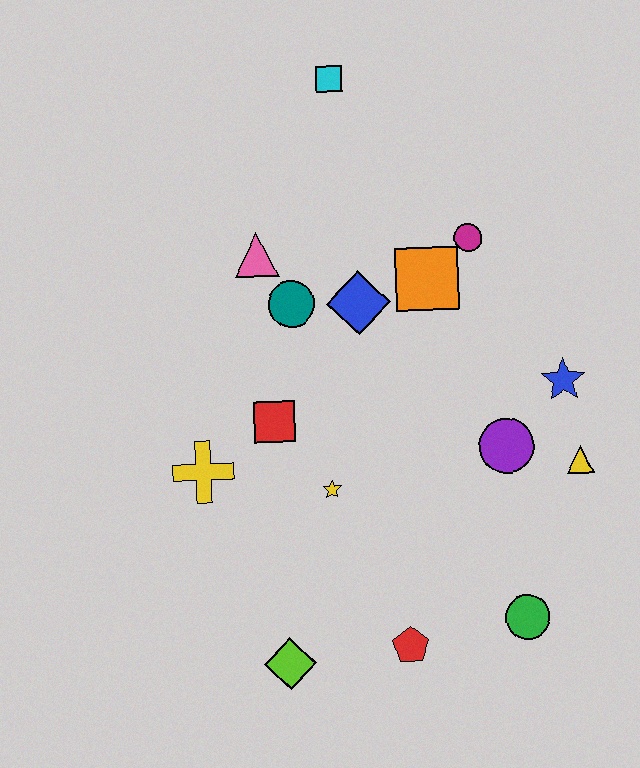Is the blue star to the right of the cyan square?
Yes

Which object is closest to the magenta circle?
The orange square is closest to the magenta circle.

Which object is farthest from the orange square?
The lime diamond is farthest from the orange square.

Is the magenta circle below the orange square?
No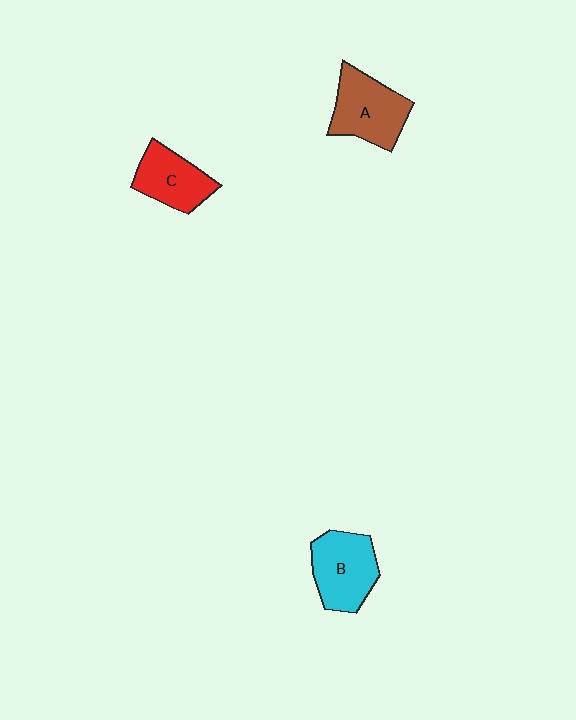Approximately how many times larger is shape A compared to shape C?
Approximately 1.2 times.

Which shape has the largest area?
Shape A (brown).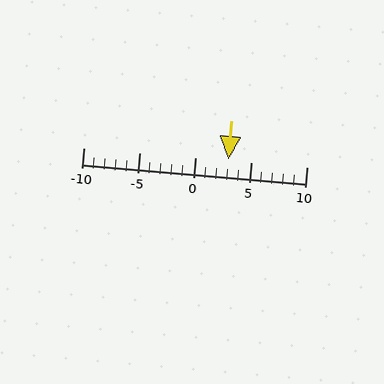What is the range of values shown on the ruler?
The ruler shows values from -10 to 10.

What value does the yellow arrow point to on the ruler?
The yellow arrow points to approximately 3.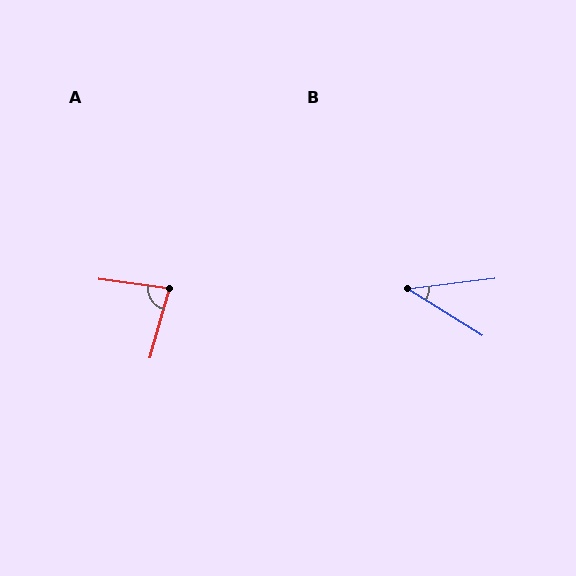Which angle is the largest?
A, at approximately 82 degrees.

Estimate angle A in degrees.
Approximately 82 degrees.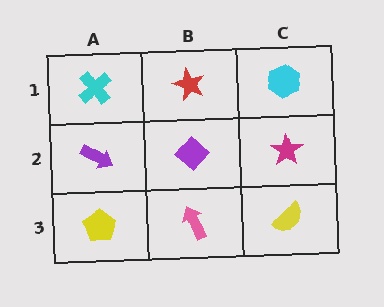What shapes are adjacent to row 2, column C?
A cyan hexagon (row 1, column C), a yellow semicircle (row 3, column C), a purple diamond (row 2, column B).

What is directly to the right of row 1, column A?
A red star.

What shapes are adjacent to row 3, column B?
A purple diamond (row 2, column B), a yellow pentagon (row 3, column A), a yellow semicircle (row 3, column C).